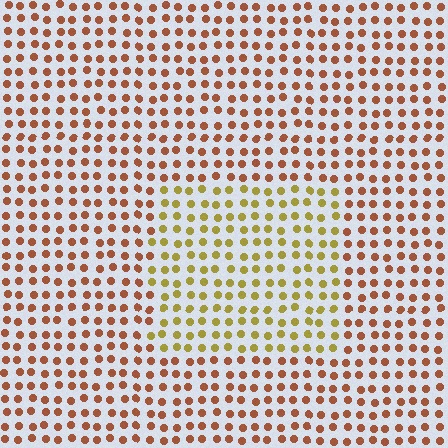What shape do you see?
I see a rectangle.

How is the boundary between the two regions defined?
The boundary is defined purely by a slight shift in hue (about 40 degrees). Spacing, size, and orientation are identical on both sides.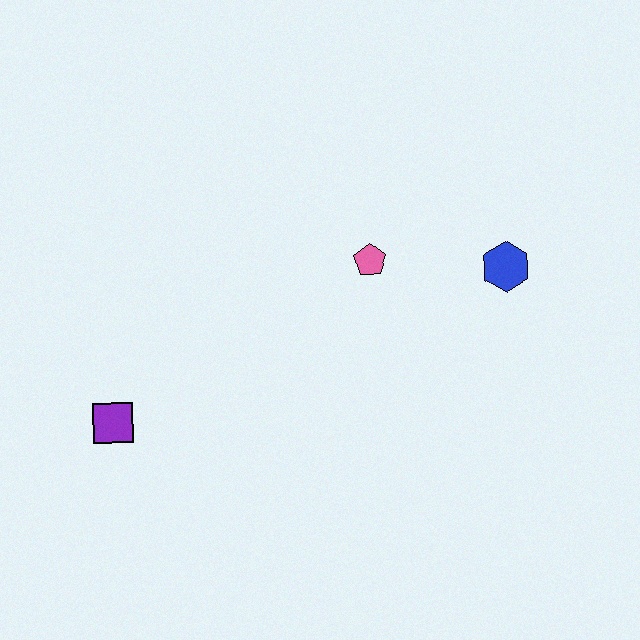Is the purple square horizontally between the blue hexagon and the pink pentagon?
No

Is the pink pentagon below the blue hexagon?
No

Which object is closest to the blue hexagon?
The pink pentagon is closest to the blue hexagon.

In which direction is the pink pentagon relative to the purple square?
The pink pentagon is to the right of the purple square.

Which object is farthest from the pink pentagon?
The purple square is farthest from the pink pentagon.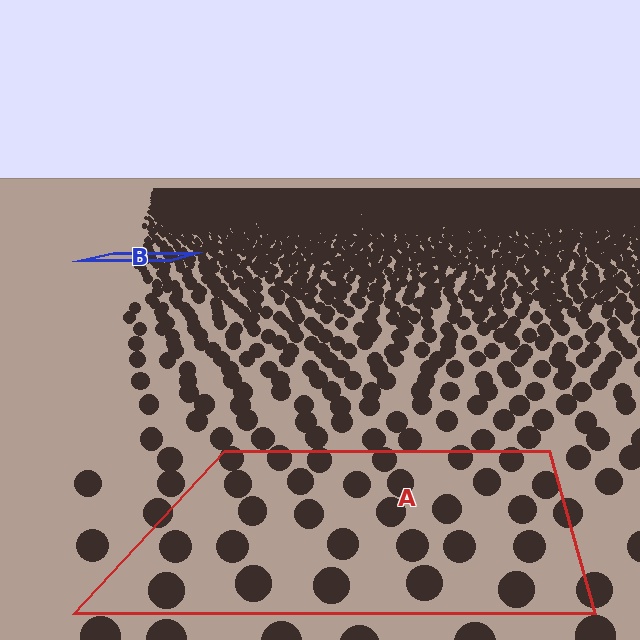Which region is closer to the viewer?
Region A is closer. The texture elements there are larger and more spread out.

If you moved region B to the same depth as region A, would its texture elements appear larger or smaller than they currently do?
They would appear larger. At a closer depth, the same texture elements are projected at a bigger on-screen size.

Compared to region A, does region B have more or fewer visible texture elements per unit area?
Region B has more texture elements per unit area — they are packed more densely because it is farther away.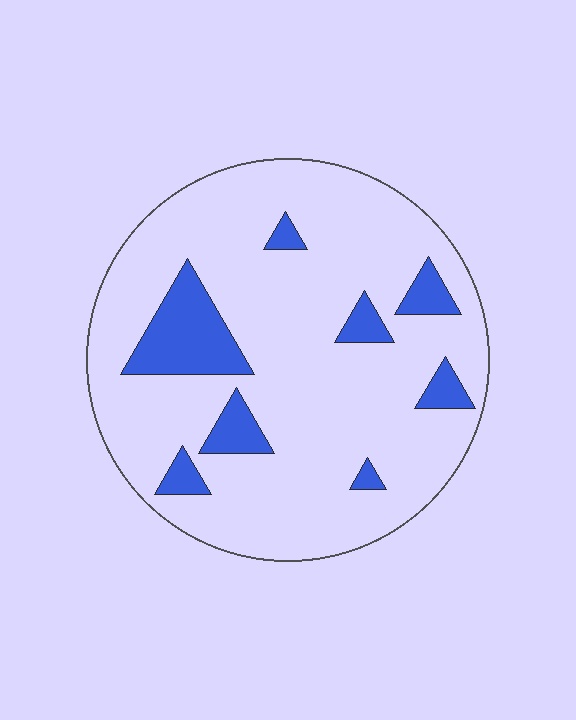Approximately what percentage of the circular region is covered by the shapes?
Approximately 15%.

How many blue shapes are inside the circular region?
8.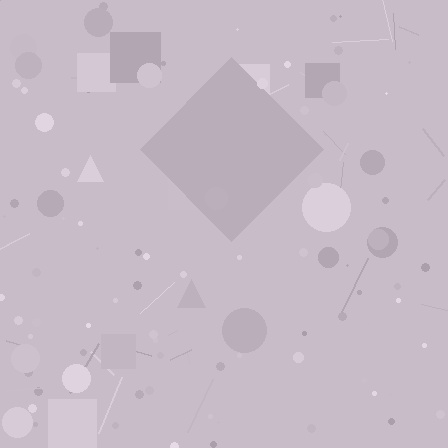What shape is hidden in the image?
A diamond is hidden in the image.